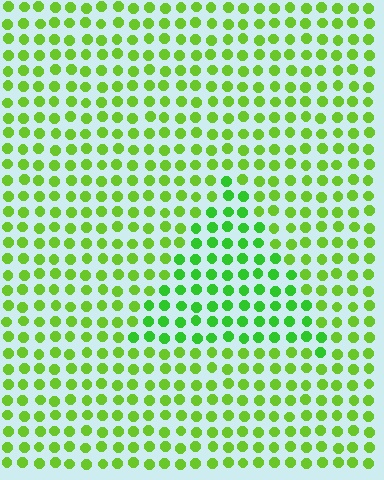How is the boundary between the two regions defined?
The boundary is defined purely by a slight shift in hue (about 23 degrees). Spacing, size, and orientation are identical on both sides.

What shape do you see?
I see a triangle.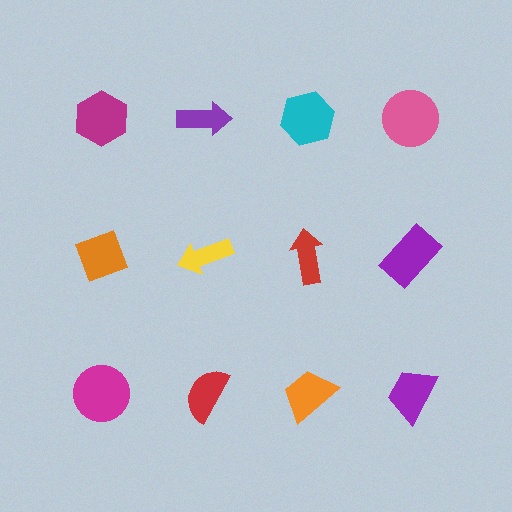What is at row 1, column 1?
A magenta hexagon.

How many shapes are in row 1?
4 shapes.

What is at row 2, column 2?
A yellow arrow.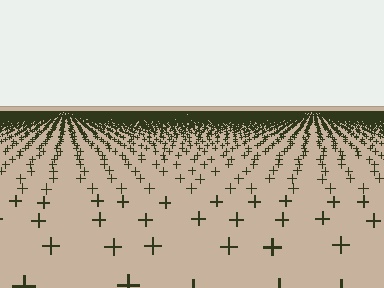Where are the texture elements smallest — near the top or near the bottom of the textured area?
Near the top.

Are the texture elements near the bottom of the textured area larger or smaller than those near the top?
Larger. Near the bottom, elements are closer to the viewer and appear at a bigger on-screen size.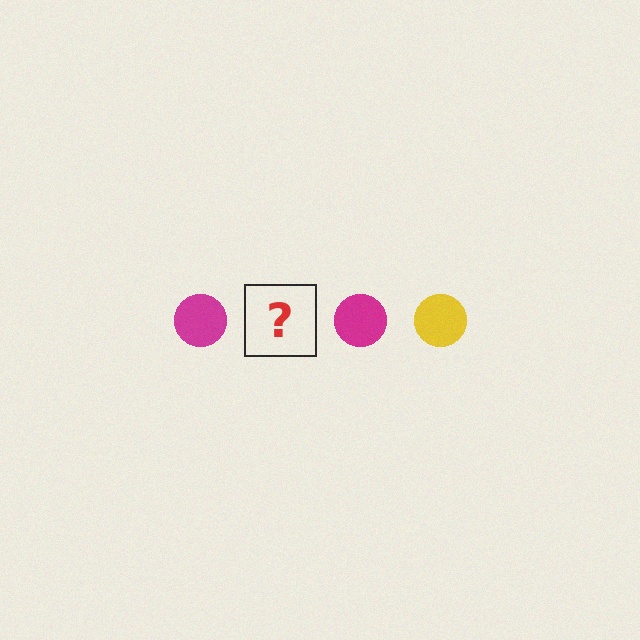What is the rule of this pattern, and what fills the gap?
The rule is that the pattern cycles through magenta, yellow circles. The gap should be filled with a yellow circle.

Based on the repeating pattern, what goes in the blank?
The blank should be a yellow circle.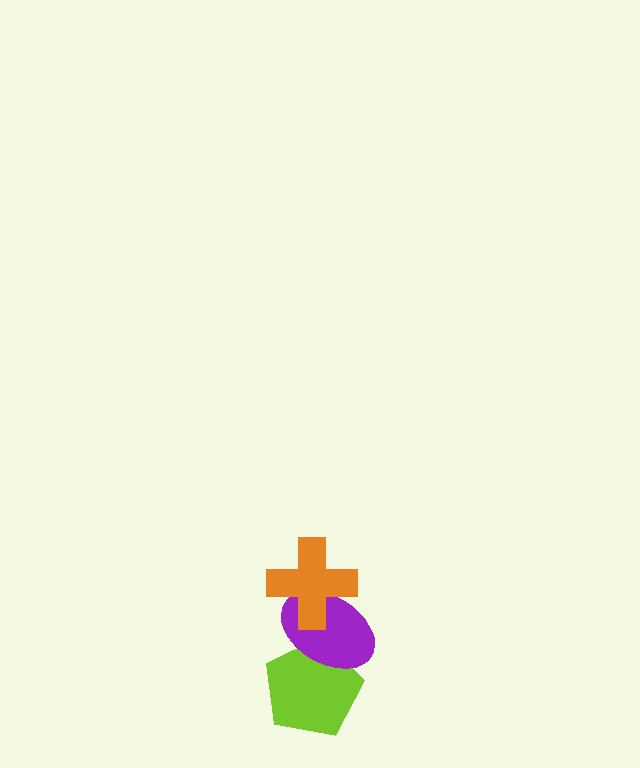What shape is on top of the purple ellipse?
The orange cross is on top of the purple ellipse.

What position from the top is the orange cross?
The orange cross is 1st from the top.